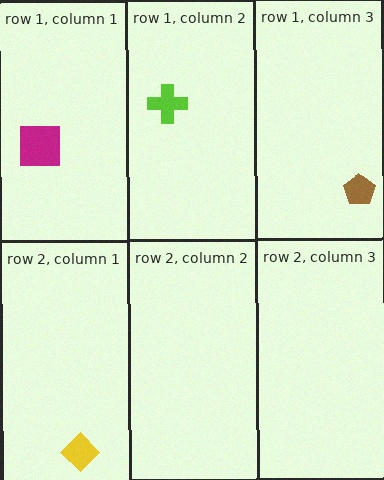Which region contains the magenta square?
The row 1, column 1 region.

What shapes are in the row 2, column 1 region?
The yellow diamond.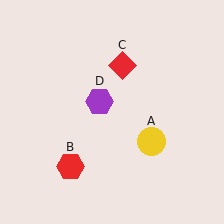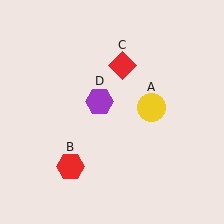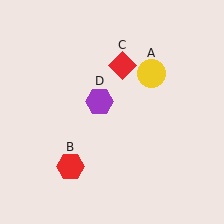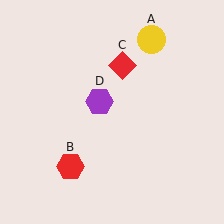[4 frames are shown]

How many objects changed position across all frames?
1 object changed position: yellow circle (object A).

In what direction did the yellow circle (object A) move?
The yellow circle (object A) moved up.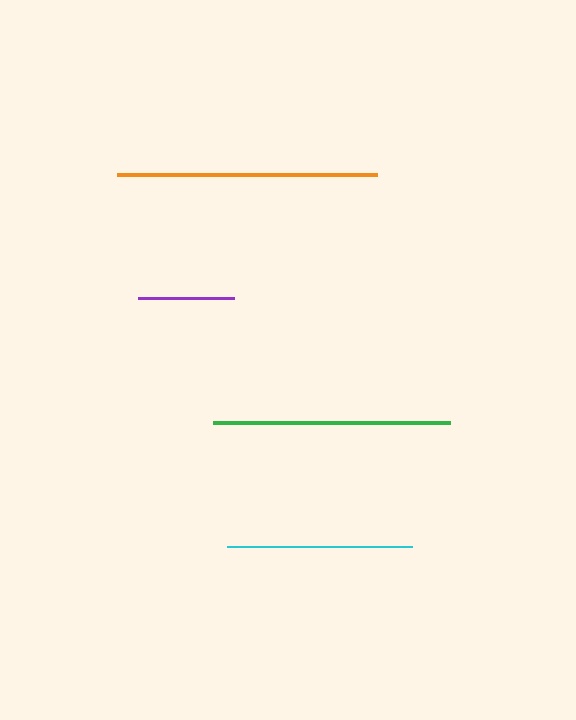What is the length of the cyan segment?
The cyan segment is approximately 185 pixels long.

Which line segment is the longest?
The orange line is the longest at approximately 260 pixels.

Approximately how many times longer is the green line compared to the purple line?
The green line is approximately 2.5 times the length of the purple line.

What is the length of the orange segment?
The orange segment is approximately 260 pixels long.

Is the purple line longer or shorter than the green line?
The green line is longer than the purple line.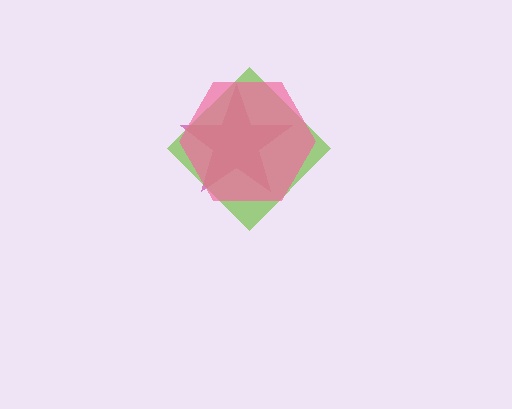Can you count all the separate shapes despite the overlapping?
Yes, there are 3 separate shapes.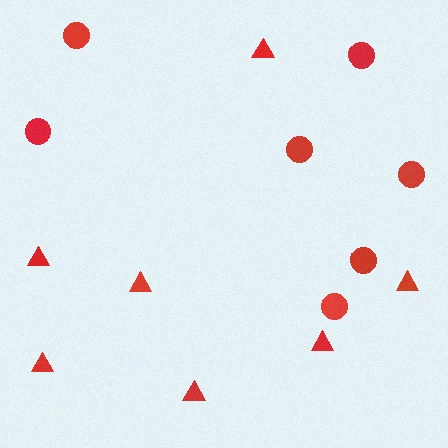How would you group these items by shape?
There are 2 groups: one group of triangles (7) and one group of circles (7).